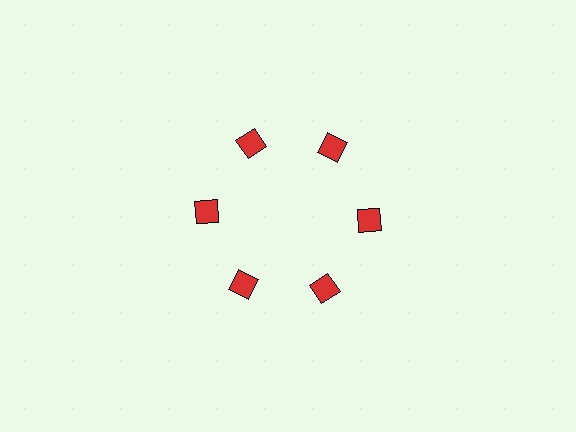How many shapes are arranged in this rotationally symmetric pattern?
There are 6 shapes, arranged in 6 groups of 1.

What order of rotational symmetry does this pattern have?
This pattern has 6-fold rotational symmetry.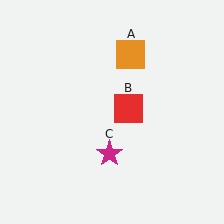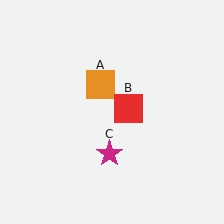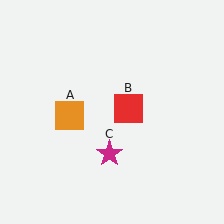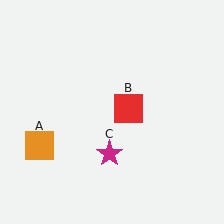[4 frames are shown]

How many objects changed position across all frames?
1 object changed position: orange square (object A).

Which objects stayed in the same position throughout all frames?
Red square (object B) and magenta star (object C) remained stationary.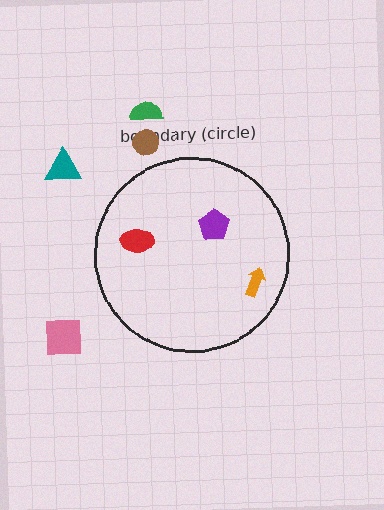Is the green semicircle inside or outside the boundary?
Outside.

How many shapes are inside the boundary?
3 inside, 4 outside.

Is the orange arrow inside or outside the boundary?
Inside.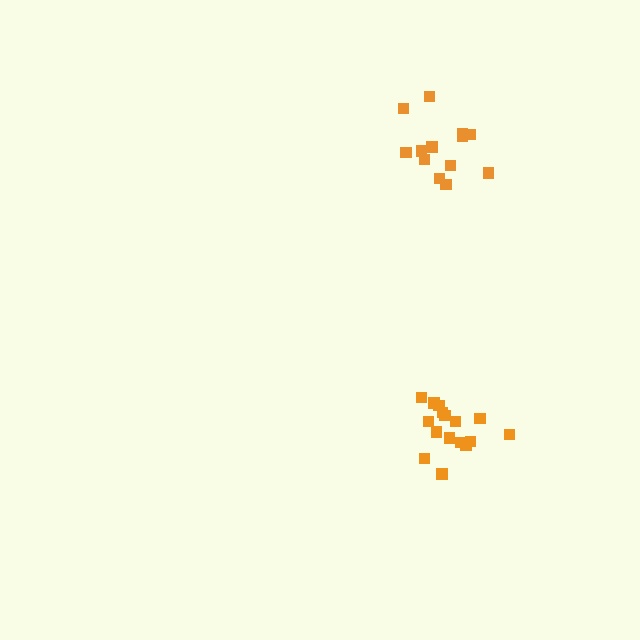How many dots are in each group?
Group 1: 16 dots, Group 2: 13 dots (29 total).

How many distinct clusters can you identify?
There are 2 distinct clusters.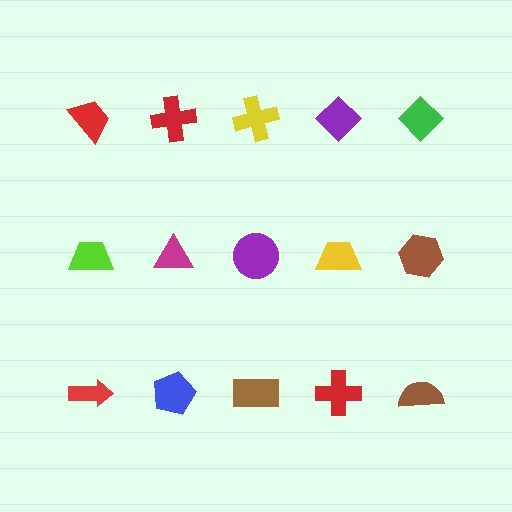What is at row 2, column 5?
A brown hexagon.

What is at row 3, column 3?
A brown rectangle.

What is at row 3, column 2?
A blue pentagon.